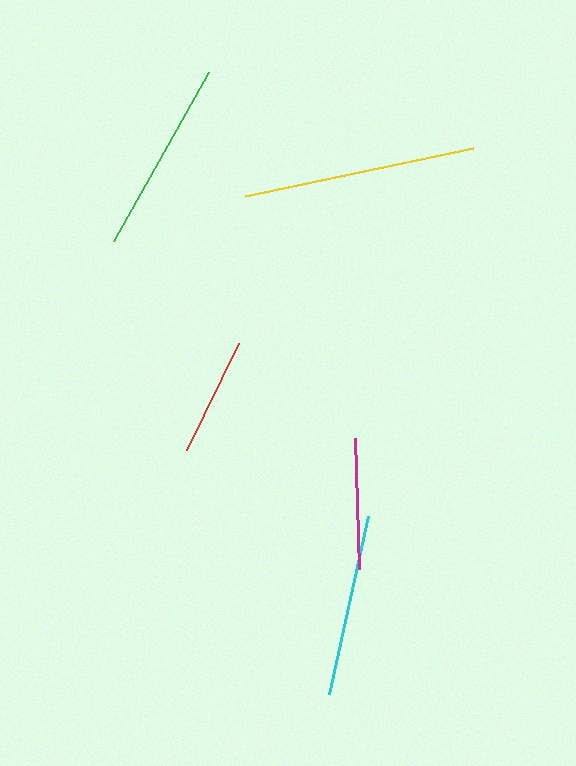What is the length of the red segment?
The red segment is approximately 119 pixels long.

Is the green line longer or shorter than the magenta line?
The green line is longer than the magenta line.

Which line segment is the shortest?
The red line is the shortest at approximately 119 pixels.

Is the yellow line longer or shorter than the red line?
The yellow line is longer than the red line.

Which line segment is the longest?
The yellow line is the longest at approximately 233 pixels.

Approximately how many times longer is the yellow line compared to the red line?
The yellow line is approximately 1.9 times the length of the red line.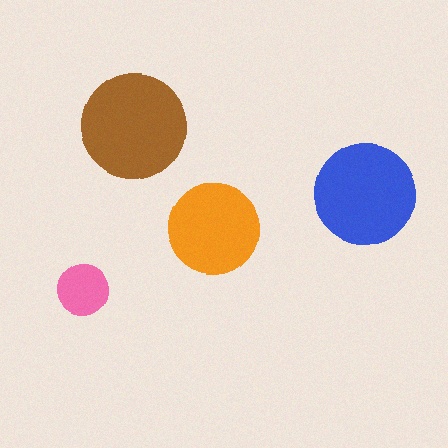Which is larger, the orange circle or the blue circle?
The blue one.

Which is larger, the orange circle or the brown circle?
The brown one.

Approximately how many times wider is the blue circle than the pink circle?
About 2 times wider.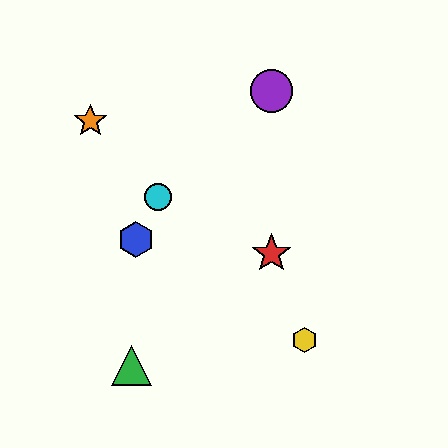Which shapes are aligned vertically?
The red star, the purple circle are aligned vertically.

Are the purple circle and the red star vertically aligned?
Yes, both are at x≈272.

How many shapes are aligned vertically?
2 shapes (the red star, the purple circle) are aligned vertically.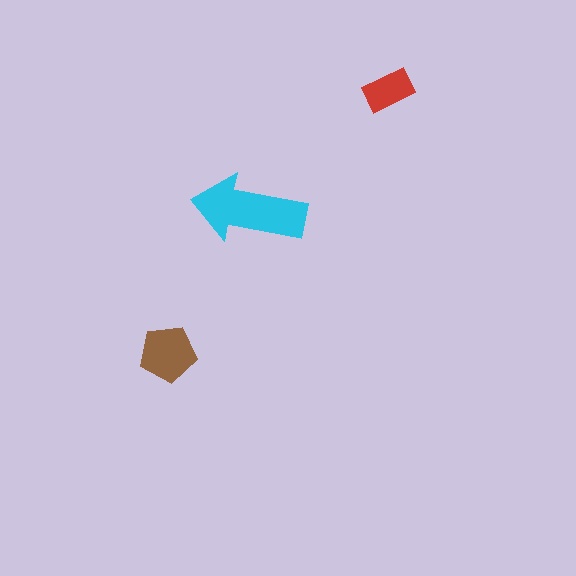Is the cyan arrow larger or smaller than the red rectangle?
Larger.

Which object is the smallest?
The red rectangle.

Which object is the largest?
The cyan arrow.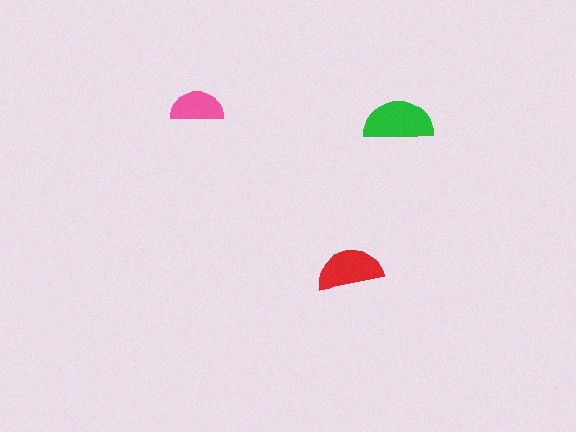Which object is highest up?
The pink semicircle is topmost.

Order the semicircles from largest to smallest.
the green one, the red one, the pink one.